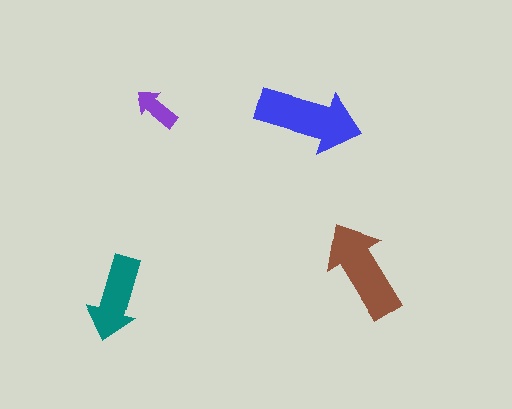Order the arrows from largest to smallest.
the blue one, the brown one, the teal one, the purple one.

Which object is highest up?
The purple arrow is topmost.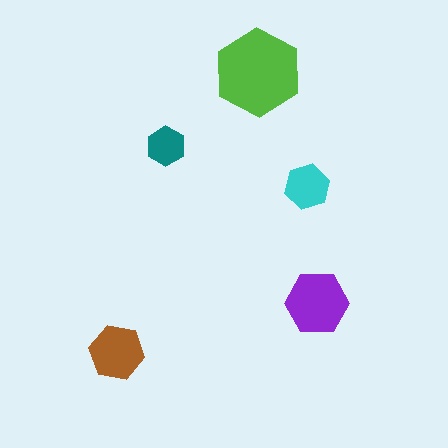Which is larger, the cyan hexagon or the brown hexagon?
The brown one.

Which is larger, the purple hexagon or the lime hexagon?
The lime one.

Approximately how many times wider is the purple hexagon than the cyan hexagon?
About 1.5 times wider.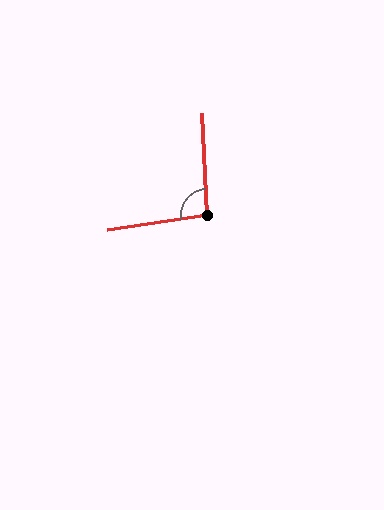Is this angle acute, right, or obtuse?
It is obtuse.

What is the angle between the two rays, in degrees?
Approximately 95 degrees.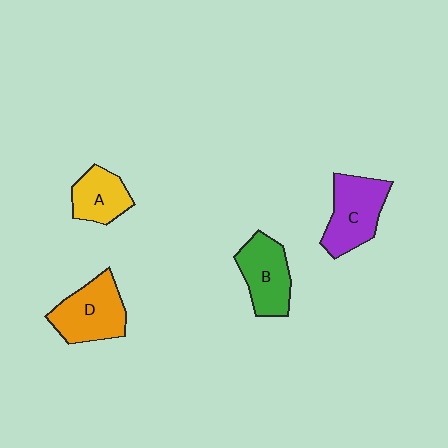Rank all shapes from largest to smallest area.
From largest to smallest: D (orange), C (purple), B (green), A (yellow).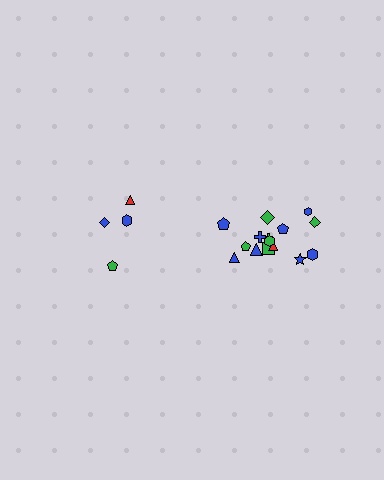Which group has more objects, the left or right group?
The right group.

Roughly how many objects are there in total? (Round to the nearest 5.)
Roughly 20 objects in total.